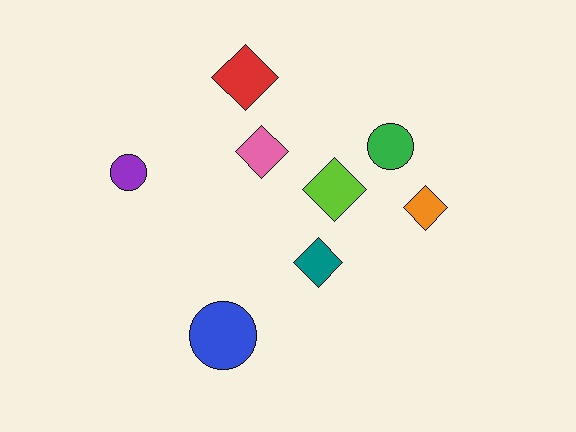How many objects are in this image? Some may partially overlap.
There are 8 objects.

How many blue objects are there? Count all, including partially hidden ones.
There is 1 blue object.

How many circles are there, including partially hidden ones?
There are 3 circles.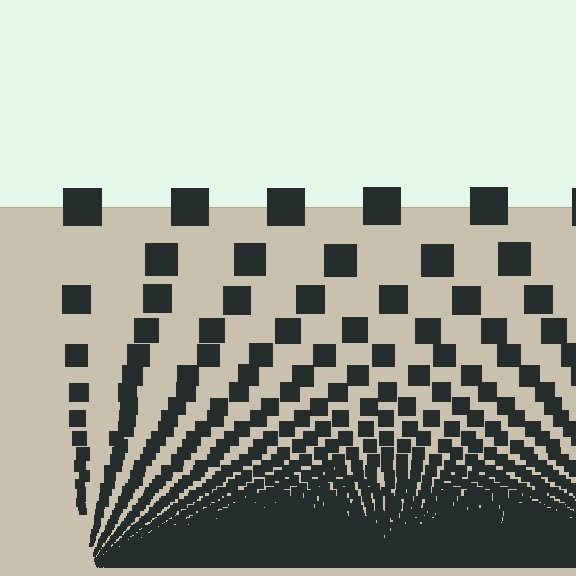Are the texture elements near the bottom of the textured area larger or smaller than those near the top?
Smaller. The gradient is inverted — elements near the bottom are smaller and denser.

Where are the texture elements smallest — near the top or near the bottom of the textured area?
Near the bottom.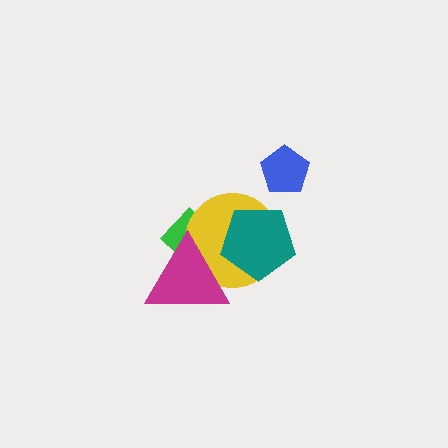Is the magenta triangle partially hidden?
No, no other shape covers it.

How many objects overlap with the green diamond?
2 objects overlap with the green diamond.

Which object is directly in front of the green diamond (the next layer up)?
The yellow circle is directly in front of the green diamond.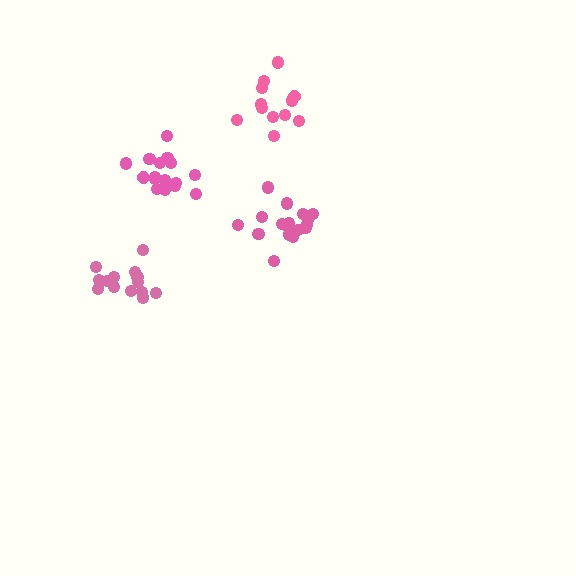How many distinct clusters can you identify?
There are 4 distinct clusters.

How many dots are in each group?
Group 1: 12 dots, Group 2: 17 dots, Group 3: 15 dots, Group 4: 16 dots (60 total).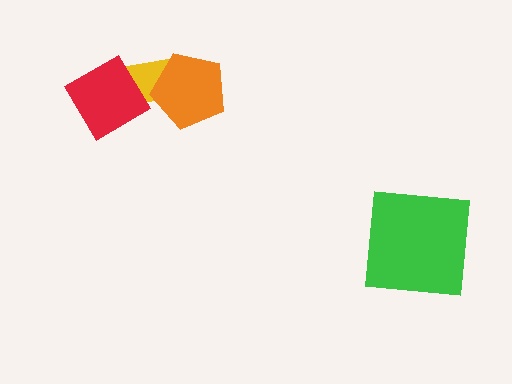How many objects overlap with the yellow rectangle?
2 objects overlap with the yellow rectangle.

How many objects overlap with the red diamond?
1 object overlaps with the red diamond.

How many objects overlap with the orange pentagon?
1 object overlaps with the orange pentagon.